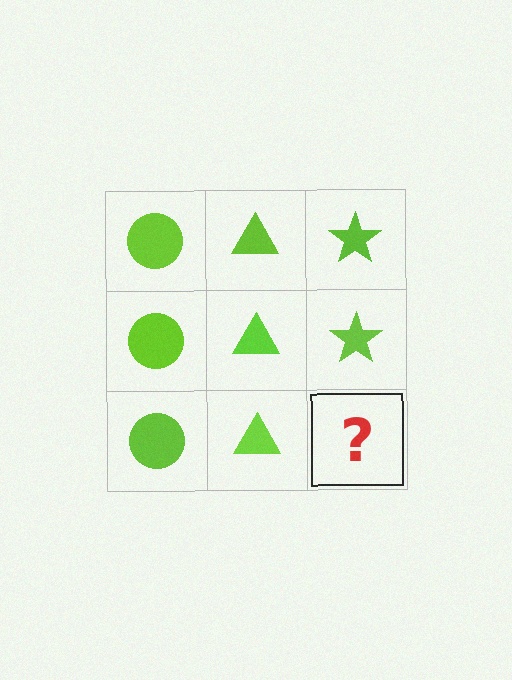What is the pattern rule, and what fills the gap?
The rule is that each column has a consistent shape. The gap should be filled with a lime star.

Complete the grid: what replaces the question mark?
The question mark should be replaced with a lime star.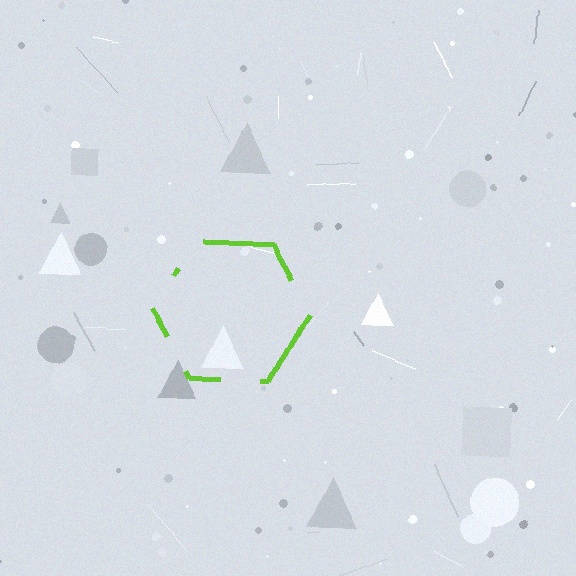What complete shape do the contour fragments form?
The contour fragments form a hexagon.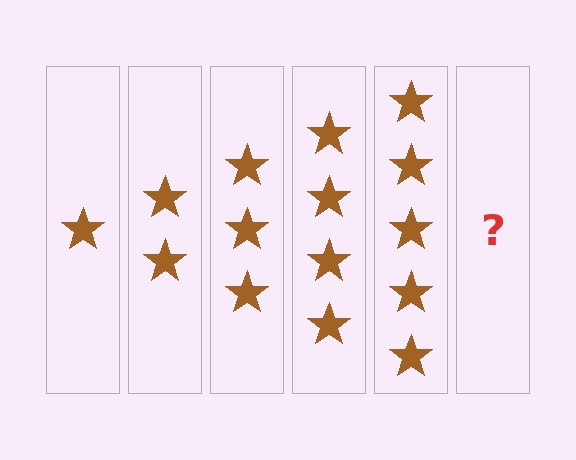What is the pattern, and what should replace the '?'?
The pattern is that each step adds one more star. The '?' should be 6 stars.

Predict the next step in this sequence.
The next step is 6 stars.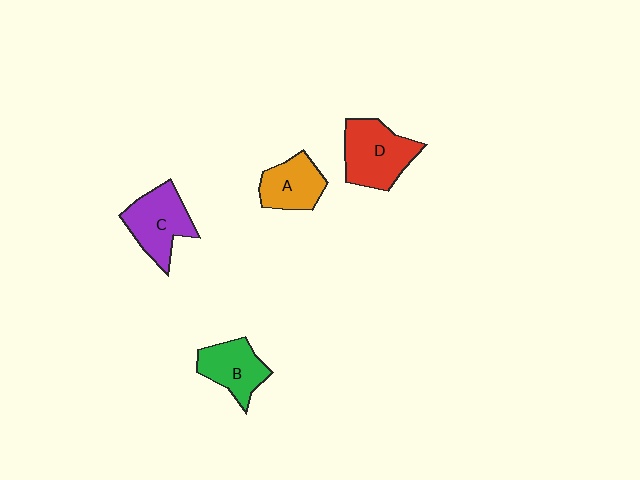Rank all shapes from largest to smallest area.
From largest to smallest: D (red), C (purple), B (green), A (orange).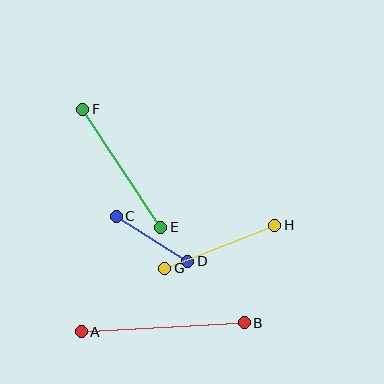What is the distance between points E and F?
The distance is approximately 142 pixels.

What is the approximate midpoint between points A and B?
The midpoint is at approximately (163, 327) pixels.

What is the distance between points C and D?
The distance is approximately 85 pixels.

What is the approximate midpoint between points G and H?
The midpoint is at approximately (220, 247) pixels.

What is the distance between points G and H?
The distance is approximately 118 pixels.